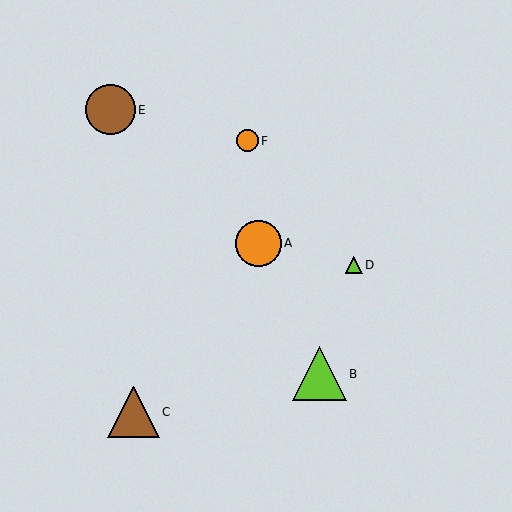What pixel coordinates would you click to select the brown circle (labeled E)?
Click at (110, 110) to select the brown circle E.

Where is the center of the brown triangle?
The center of the brown triangle is at (133, 412).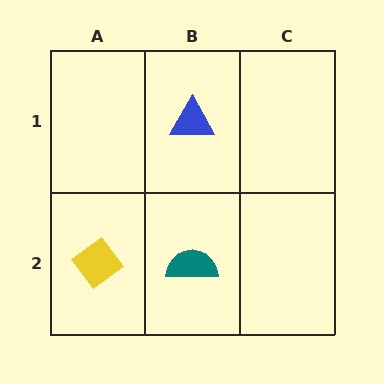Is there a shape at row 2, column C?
No, that cell is empty.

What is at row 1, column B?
A blue triangle.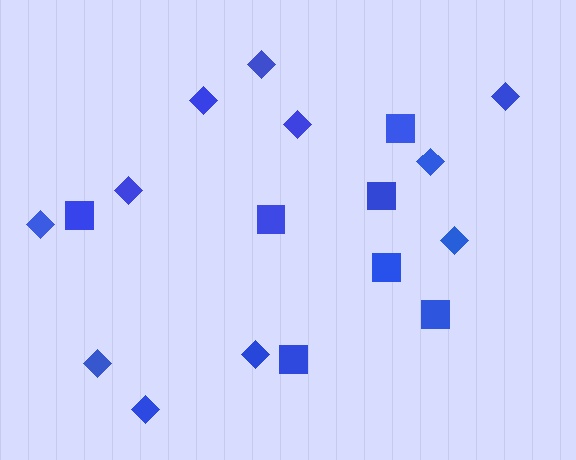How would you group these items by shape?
There are 2 groups: one group of squares (7) and one group of diamonds (11).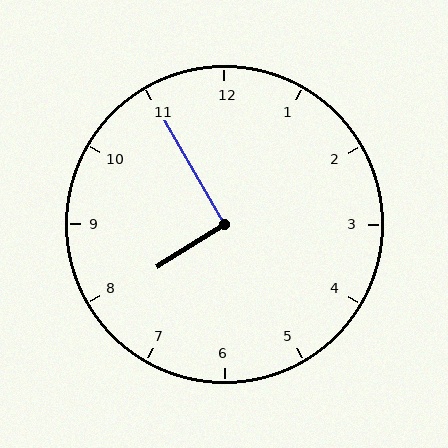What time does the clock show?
7:55.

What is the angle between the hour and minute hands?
Approximately 92 degrees.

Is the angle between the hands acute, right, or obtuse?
It is right.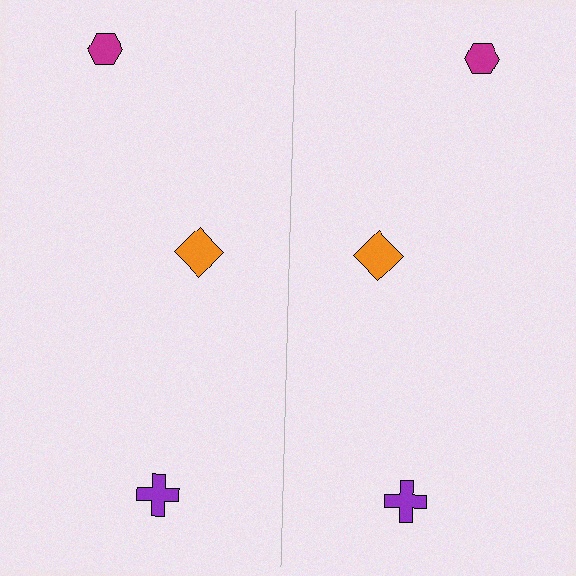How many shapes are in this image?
There are 6 shapes in this image.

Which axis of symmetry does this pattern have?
The pattern has a vertical axis of symmetry running through the center of the image.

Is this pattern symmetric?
Yes, this pattern has bilateral (reflection) symmetry.